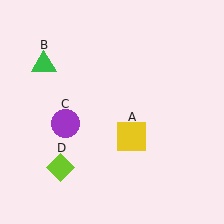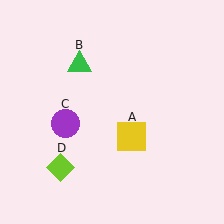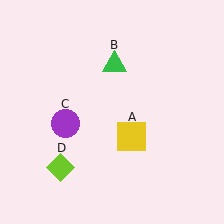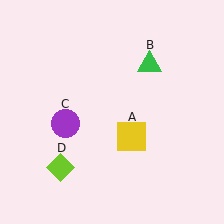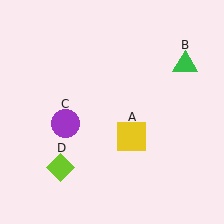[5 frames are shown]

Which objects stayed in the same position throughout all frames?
Yellow square (object A) and purple circle (object C) and lime diamond (object D) remained stationary.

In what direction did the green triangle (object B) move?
The green triangle (object B) moved right.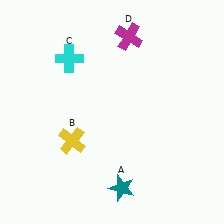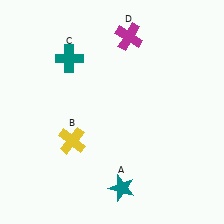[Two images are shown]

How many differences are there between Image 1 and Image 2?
There is 1 difference between the two images.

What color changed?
The cross (C) changed from cyan in Image 1 to teal in Image 2.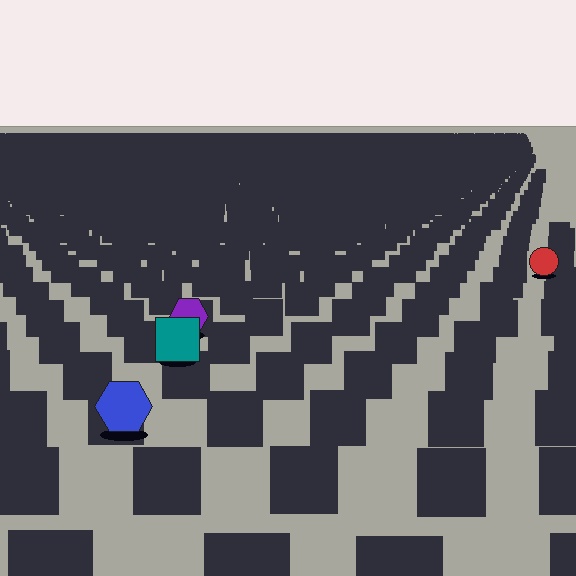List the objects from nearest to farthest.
From nearest to farthest: the blue hexagon, the teal square, the purple hexagon, the red circle.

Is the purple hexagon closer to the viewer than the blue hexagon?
No. The blue hexagon is closer — you can tell from the texture gradient: the ground texture is coarser near it.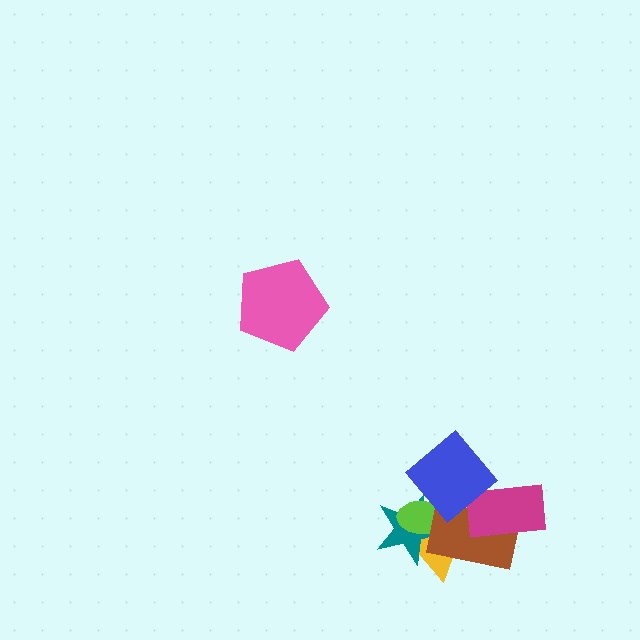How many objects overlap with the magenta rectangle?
2 objects overlap with the magenta rectangle.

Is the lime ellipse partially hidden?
Yes, it is partially covered by another shape.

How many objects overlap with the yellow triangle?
5 objects overlap with the yellow triangle.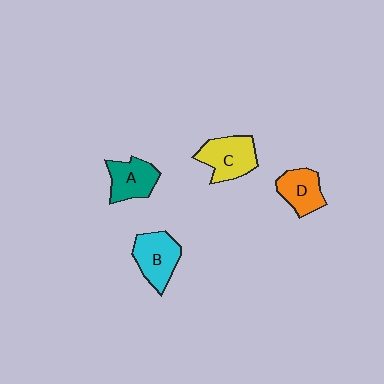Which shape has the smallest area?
Shape D (orange).